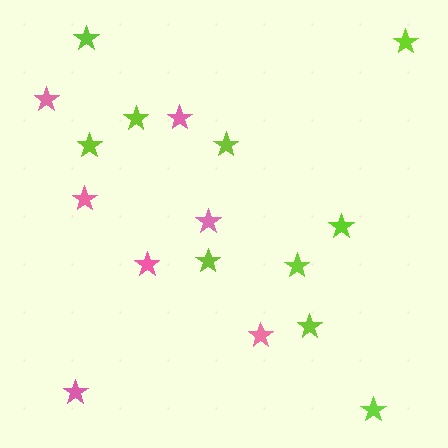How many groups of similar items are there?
There are 2 groups: one group of pink stars (7) and one group of lime stars (10).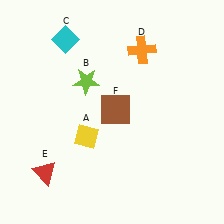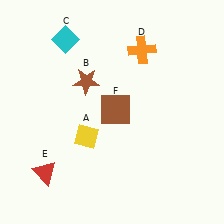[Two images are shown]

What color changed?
The star (B) changed from lime in Image 1 to brown in Image 2.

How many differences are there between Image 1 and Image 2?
There is 1 difference between the two images.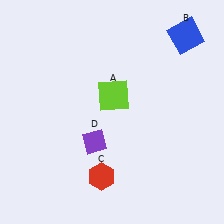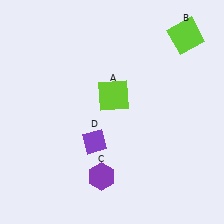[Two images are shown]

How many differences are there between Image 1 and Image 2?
There are 2 differences between the two images.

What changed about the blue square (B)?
In Image 1, B is blue. In Image 2, it changed to lime.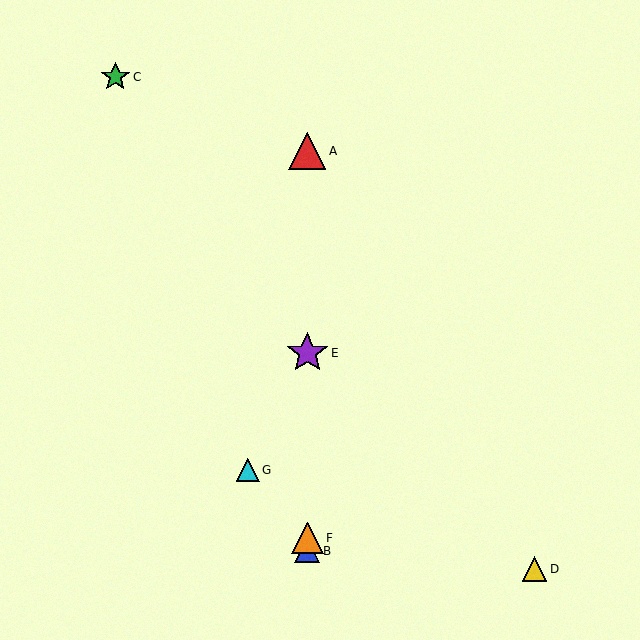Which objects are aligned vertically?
Objects A, B, E, F are aligned vertically.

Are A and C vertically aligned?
No, A is at x≈307 and C is at x≈115.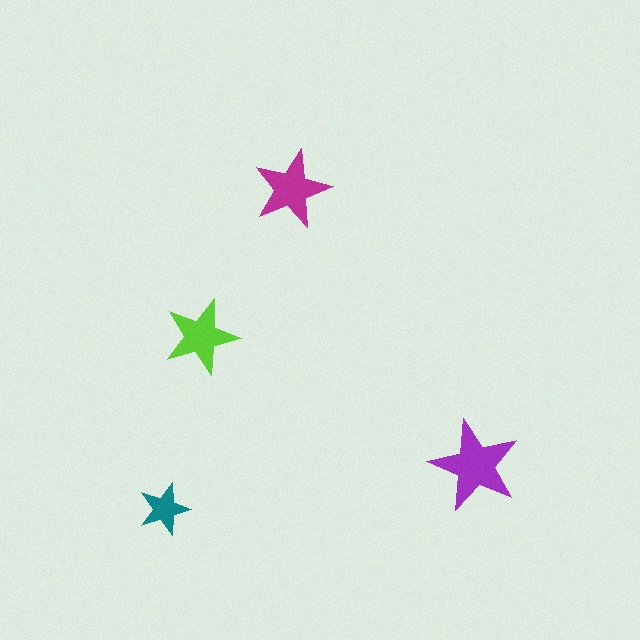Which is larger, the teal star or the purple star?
The purple one.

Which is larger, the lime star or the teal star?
The lime one.